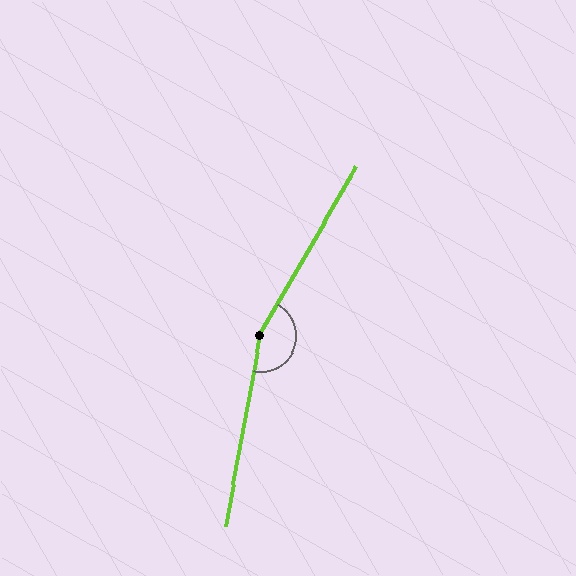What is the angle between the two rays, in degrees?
Approximately 161 degrees.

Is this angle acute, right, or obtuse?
It is obtuse.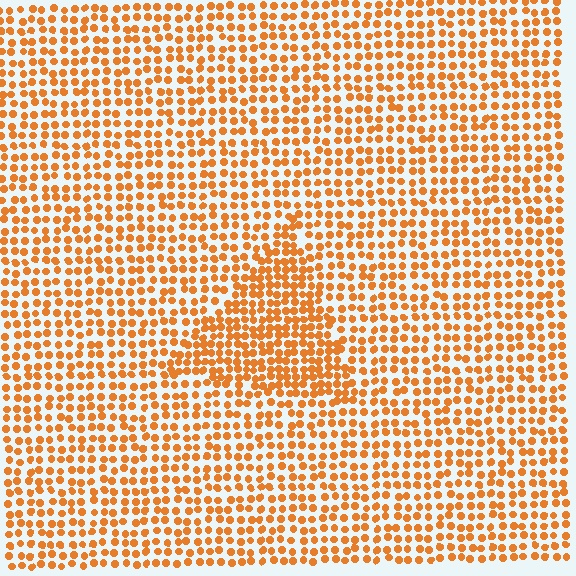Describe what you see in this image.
The image contains small orange elements arranged at two different densities. A triangle-shaped region is visible where the elements are more densely packed than the surrounding area.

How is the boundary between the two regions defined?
The boundary is defined by a change in element density (approximately 1.6x ratio). All elements are the same color, size, and shape.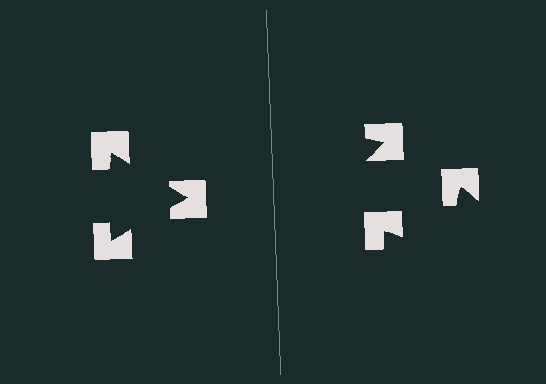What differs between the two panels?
The notched squares are positioned identically on both sides; only the wedge orientations differ. On the left they align to a triangle; on the right they are misaligned.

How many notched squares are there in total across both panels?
6 — 3 on each side.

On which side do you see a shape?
An illusory triangle appears on the left side. On the right side the wedge cuts are rotated, so no coherent shape forms.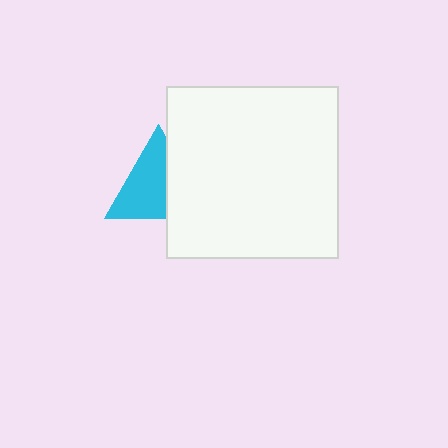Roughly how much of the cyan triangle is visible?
About half of it is visible (roughly 61%).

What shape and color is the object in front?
The object in front is a white square.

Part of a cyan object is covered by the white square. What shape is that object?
It is a triangle.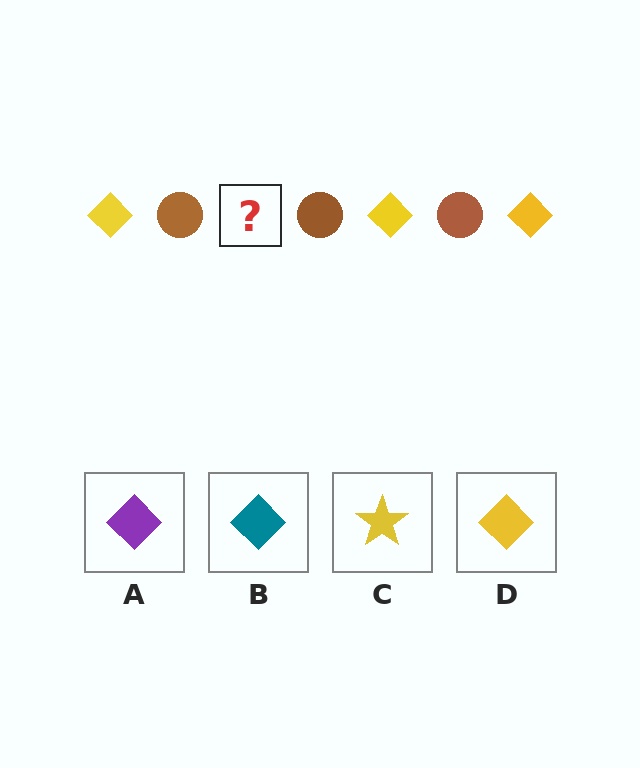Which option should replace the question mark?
Option D.